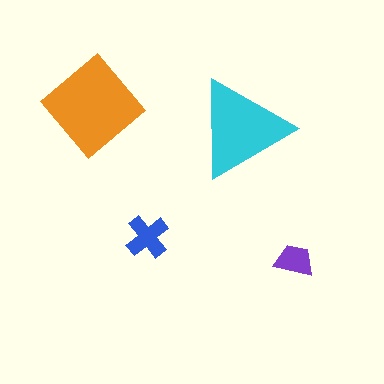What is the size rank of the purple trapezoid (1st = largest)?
4th.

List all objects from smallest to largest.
The purple trapezoid, the blue cross, the cyan triangle, the orange diamond.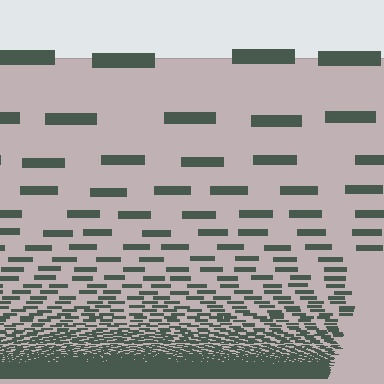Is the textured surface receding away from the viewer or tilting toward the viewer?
The surface appears to tilt toward the viewer. Texture elements get larger and sparser toward the top.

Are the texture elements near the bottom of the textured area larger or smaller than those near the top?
Smaller. The gradient is inverted — elements near the bottom are smaller and denser.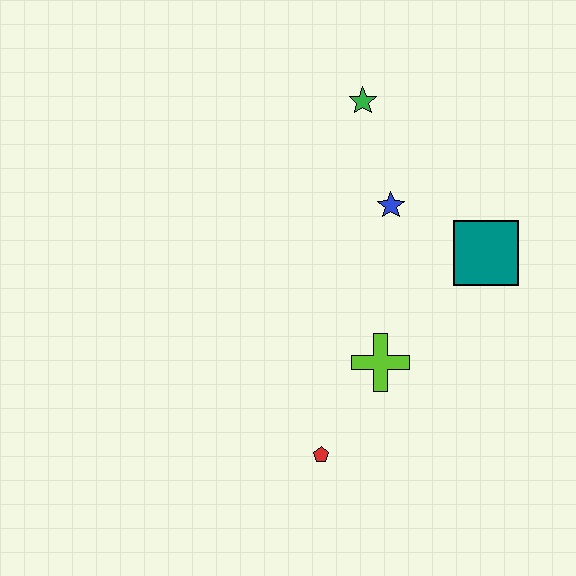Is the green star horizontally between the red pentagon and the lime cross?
Yes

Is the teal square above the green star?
No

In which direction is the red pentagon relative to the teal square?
The red pentagon is below the teal square.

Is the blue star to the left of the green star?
No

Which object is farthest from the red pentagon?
The green star is farthest from the red pentagon.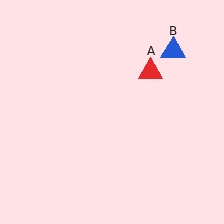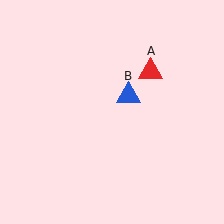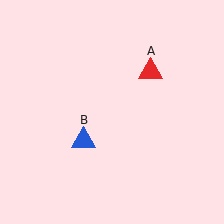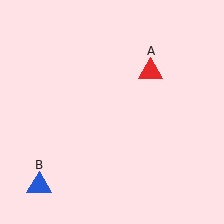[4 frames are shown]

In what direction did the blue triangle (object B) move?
The blue triangle (object B) moved down and to the left.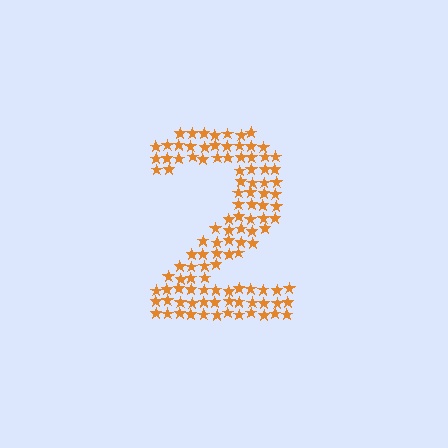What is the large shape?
The large shape is the digit 2.